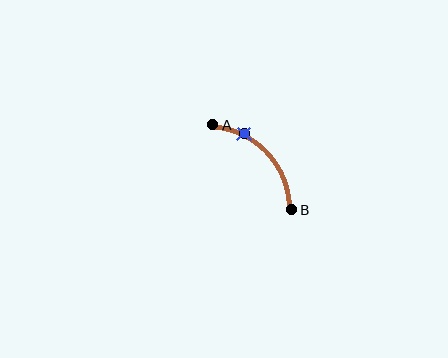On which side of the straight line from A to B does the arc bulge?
The arc bulges above and to the right of the straight line connecting A and B.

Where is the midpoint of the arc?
The arc midpoint is the point on the curve farthest from the straight line joining A and B. It sits above and to the right of that line.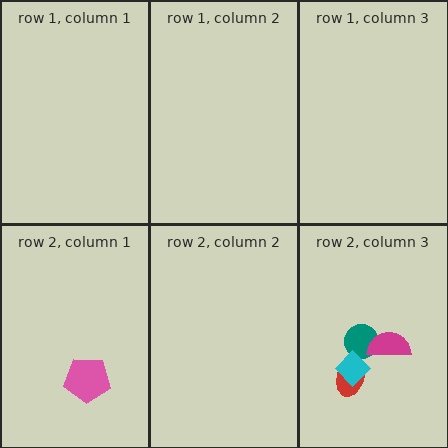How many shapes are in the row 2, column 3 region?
4.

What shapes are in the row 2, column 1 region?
The pink pentagon.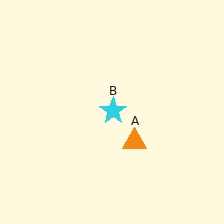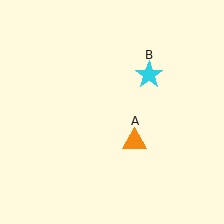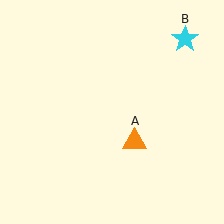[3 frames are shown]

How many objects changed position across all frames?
1 object changed position: cyan star (object B).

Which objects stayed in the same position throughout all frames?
Orange triangle (object A) remained stationary.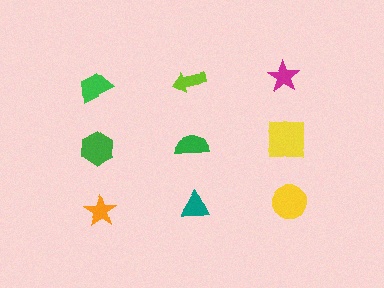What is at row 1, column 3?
A magenta star.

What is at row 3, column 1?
An orange star.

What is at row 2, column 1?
A green hexagon.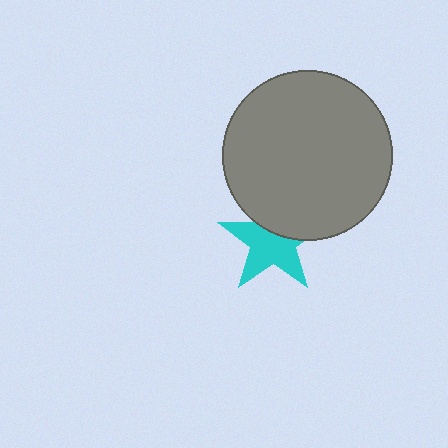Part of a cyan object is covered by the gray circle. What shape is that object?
It is a star.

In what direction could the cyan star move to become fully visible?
The cyan star could move down. That would shift it out from behind the gray circle entirely.